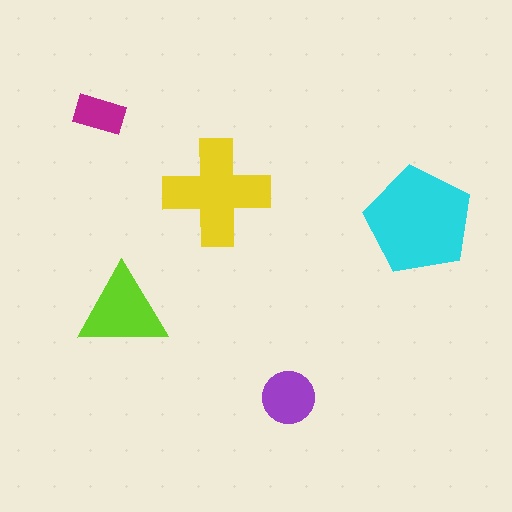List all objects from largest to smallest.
The cyan pentagon, the yellow cross, the lime triangle, the purple circle, the magenta rectangle.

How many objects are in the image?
There are 5 objects in the image.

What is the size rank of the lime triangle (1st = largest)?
3rd.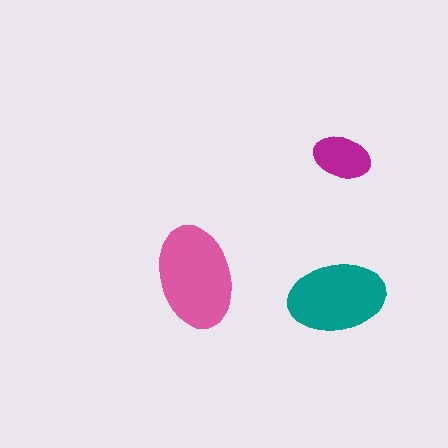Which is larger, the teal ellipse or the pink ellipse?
The pink one.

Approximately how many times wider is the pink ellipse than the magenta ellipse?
About 2 times wider.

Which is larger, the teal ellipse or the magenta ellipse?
The teal one.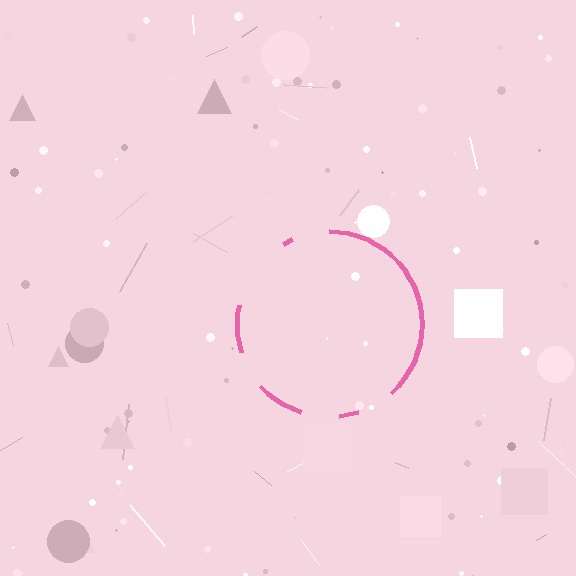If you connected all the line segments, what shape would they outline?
They would outline a circle.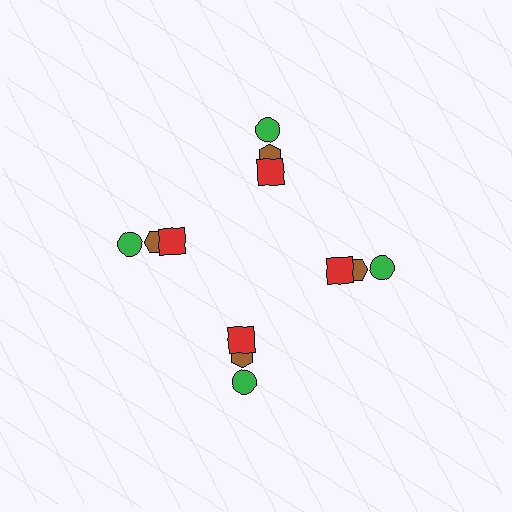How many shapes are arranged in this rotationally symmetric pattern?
There are 12 shapes, arranged in 4 groups of 3.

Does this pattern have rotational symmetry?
Yes, this pattern has 4-fold rotational symmetry. It looks the same after rotating 90 degrees around the center.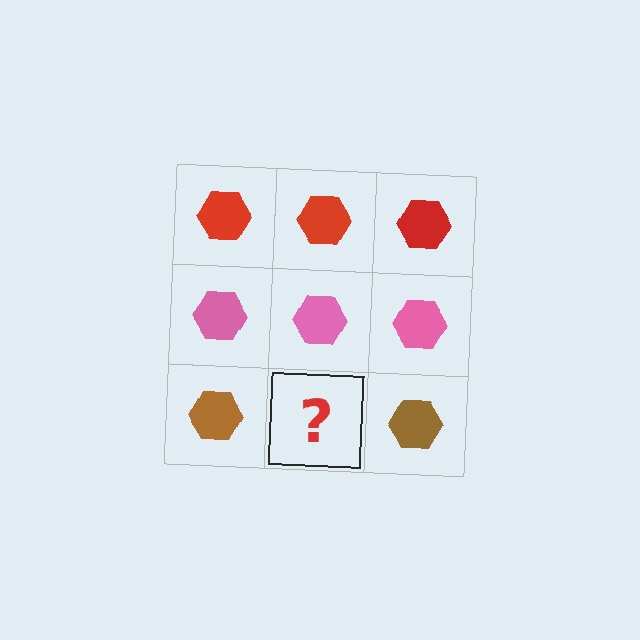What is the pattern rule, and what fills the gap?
The rule is that each row has a consistent color. The gap should be filled with a brown hexagon.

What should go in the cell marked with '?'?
The missing cell should contain a brown hexagon.